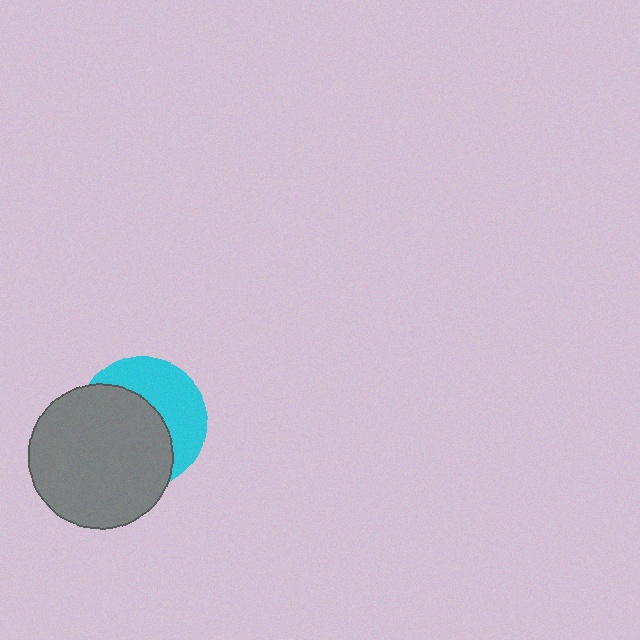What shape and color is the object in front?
The object in front is a gray circle.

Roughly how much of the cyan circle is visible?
A small part of it is visible (roughly 42%).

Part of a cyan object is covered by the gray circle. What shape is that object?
It is a circle.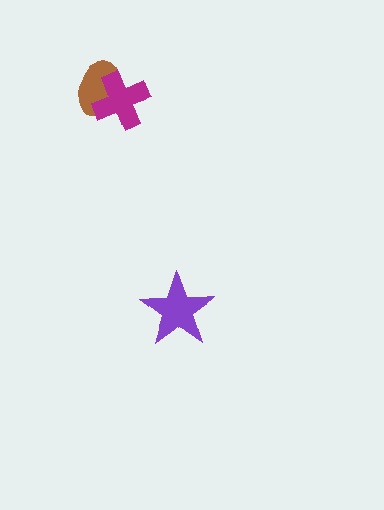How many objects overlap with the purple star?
0 objects overlap with the purple star.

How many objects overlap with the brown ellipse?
1 object overlaps with the brown ellipse.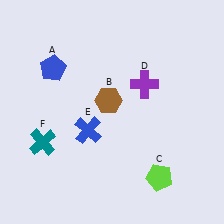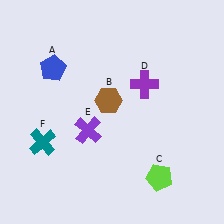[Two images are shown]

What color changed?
The cross (E) changed from blue in Image 1 to purple in Image 2.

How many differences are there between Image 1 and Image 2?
There is 1 difference between the two images.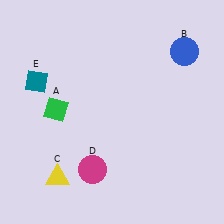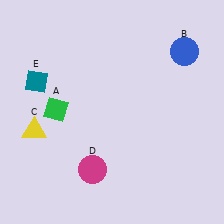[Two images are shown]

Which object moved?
The yellow triangle (C) moved up.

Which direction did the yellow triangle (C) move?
The yellow triangle (C) moved up.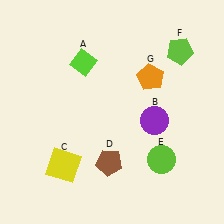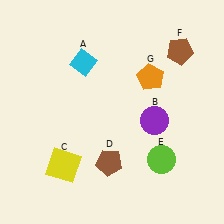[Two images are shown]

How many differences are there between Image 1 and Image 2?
There are 2 differences between the two images.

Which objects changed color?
A changed from lime to cyan. F changed from lime to brown.